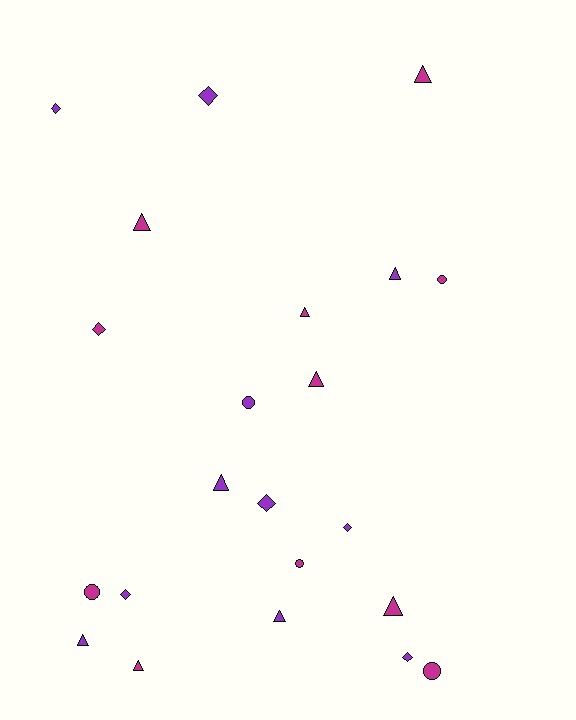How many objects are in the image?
There are 22 objects.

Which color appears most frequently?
Purple, with 11 objects.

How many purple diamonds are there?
There are 6 purple diamonds.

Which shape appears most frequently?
Triangle, with 10 objects.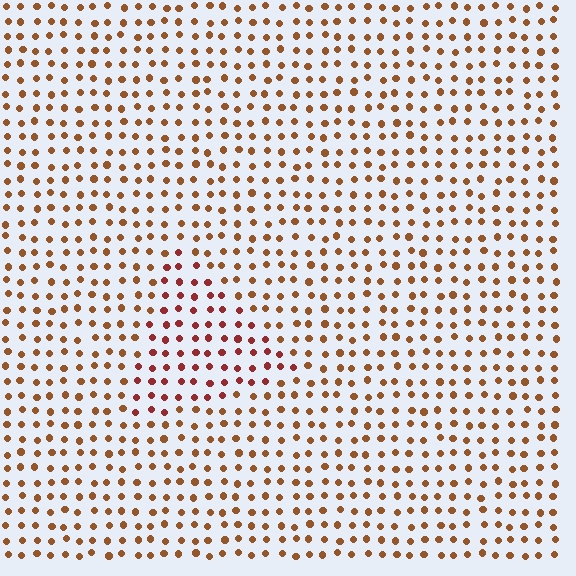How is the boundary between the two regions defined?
The boundary is defined purely by a slight shift in hue (about 28 degrees). Spacing, size, and orientation are identical on both sides.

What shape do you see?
I see a triangle.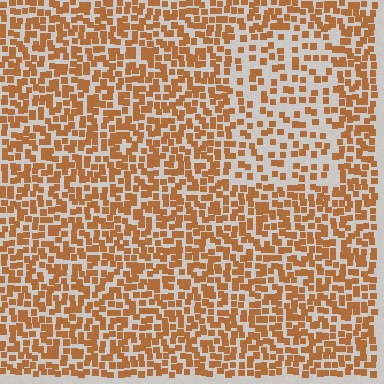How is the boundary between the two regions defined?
The boundary is defined by a change in element density (approximately 1.9x ratio). All elements are the same color, size, and shape.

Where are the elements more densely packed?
The elements are more densely packed outside the rectangle boundary.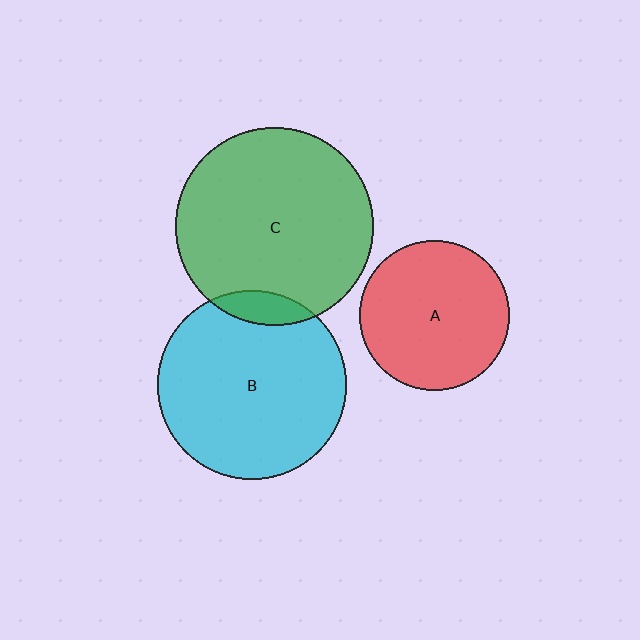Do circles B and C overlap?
Yes.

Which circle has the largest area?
Circle C (green).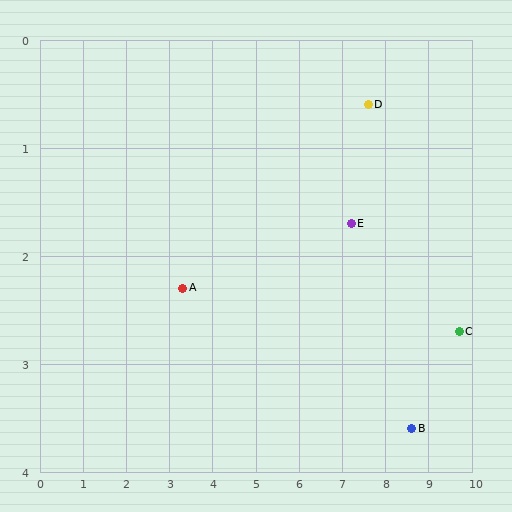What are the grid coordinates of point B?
Point B is at approximately (8.6, 3.6).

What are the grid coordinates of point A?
Point A is at approximately (3.3, 2.3).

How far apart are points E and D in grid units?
Points E and D are about 1.2 grid units apart.